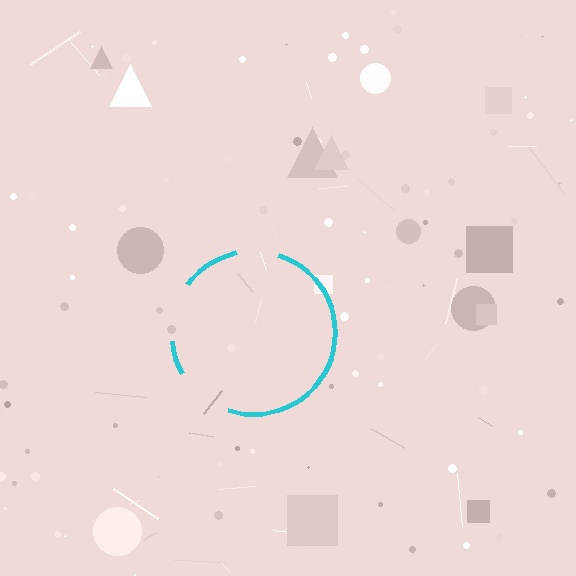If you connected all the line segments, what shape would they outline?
They would outline a circle.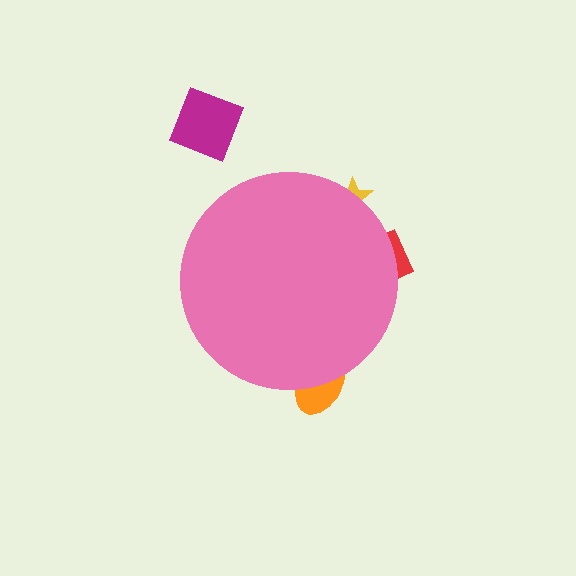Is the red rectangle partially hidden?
Yes, the red rectangle is partially hidden behind the pink circle.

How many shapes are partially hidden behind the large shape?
3 shapes are partially hidden.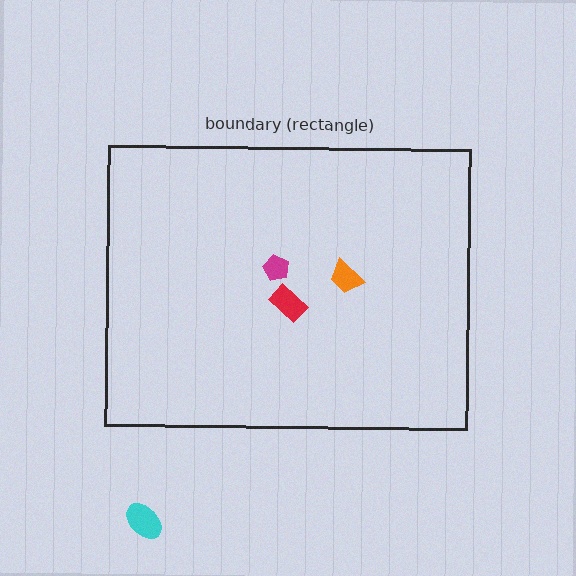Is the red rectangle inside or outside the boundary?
Inside.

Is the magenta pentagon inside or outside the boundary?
Inside.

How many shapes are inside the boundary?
3 inside, 1 outside.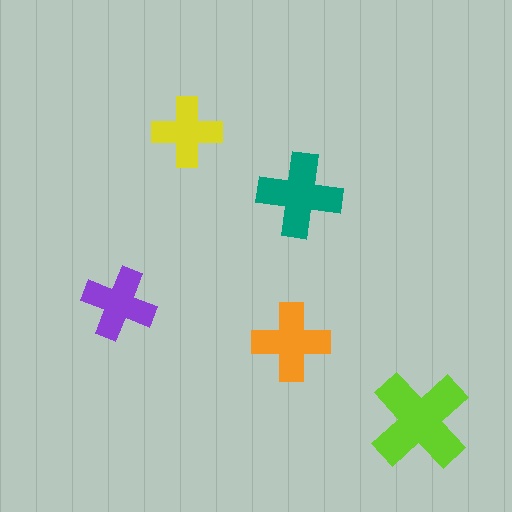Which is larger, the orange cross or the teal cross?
The teal one.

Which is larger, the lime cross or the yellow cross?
The lime one.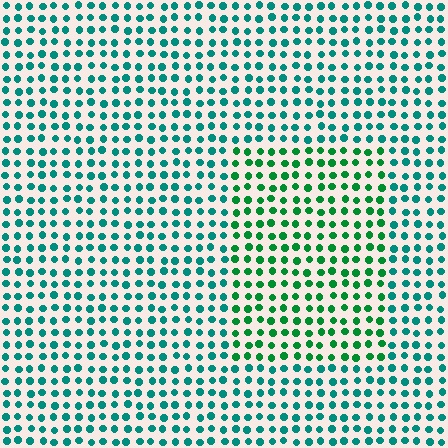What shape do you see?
I see a rectangle.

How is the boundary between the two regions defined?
The boundary is defined purely by a slight shift in hue (about 33 degrees). Spacing, size, and orientation are identical on both sides.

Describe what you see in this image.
The image is filled with small teal elements in a uniform arrangement. A rectangle-shaped region is visible where the elements are tinted to a slightly different hue, forming a subtle color boundary.